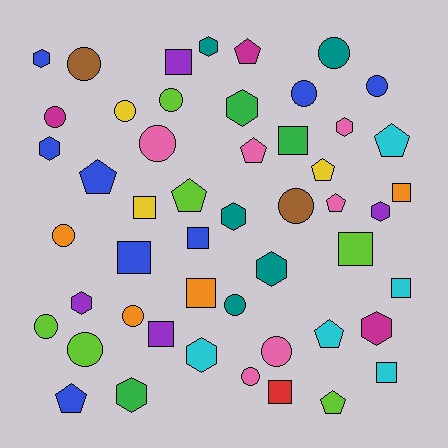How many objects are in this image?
There are 50 objects.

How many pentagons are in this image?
There are 10 pentagons.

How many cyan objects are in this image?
There are 5 cyan objects.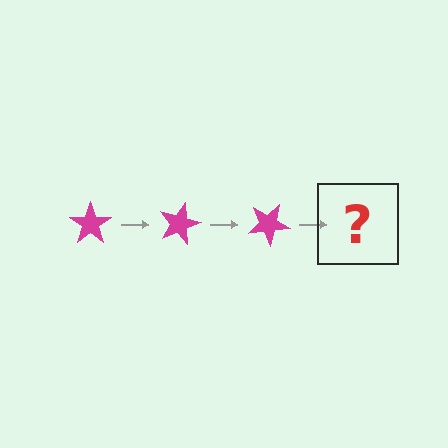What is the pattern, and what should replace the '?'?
The pattern is that the star rotates 15 degrees each step. The '?' should be a magenta star rotated 45 degrees.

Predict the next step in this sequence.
The next step is a magenta star rotated 45 degrees.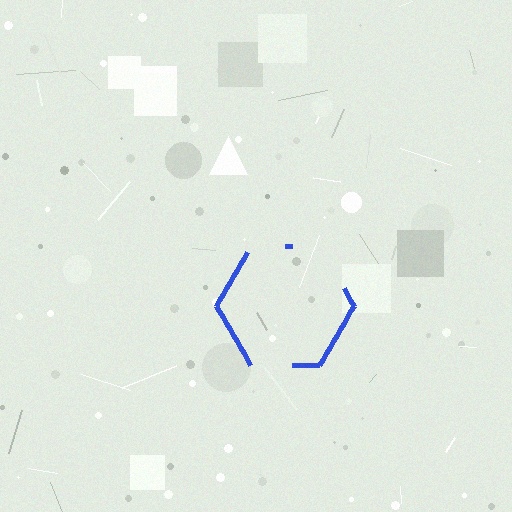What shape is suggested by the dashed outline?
The dashed outline suggests a hexagon.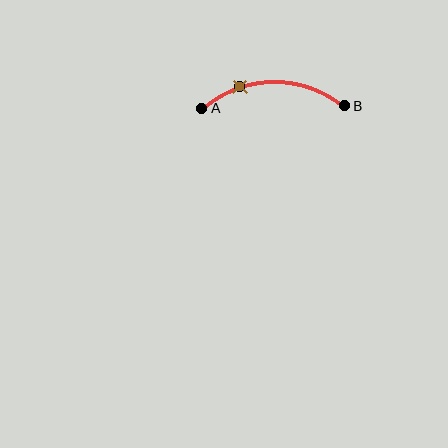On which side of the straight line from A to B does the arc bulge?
The arc bulges above the straight line connecting A and B.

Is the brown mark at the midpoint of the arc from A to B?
No. The brown mark lies on the arc but is closer to endpoint A. The arc midpoint would be at the point on the curve equidistant along the arc from both A and B.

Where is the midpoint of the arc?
The arc midpoint is the point on the curve farthest from the straight line joining A and B. It sits above that line.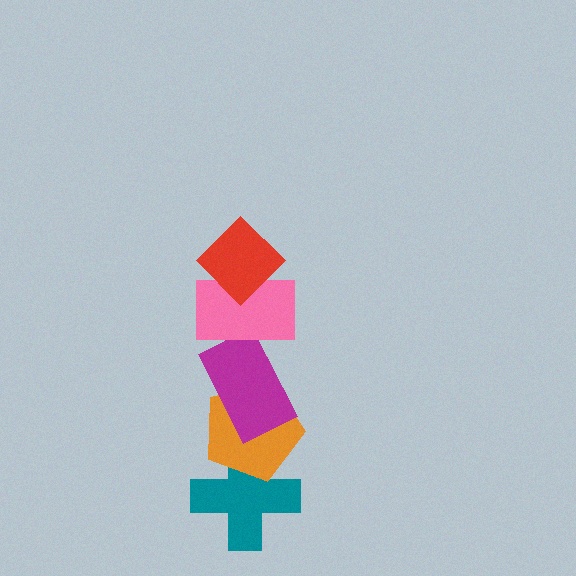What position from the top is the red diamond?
The red diamond is 1st from the top.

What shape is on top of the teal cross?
The orange pentagon is on top of the teal cross.